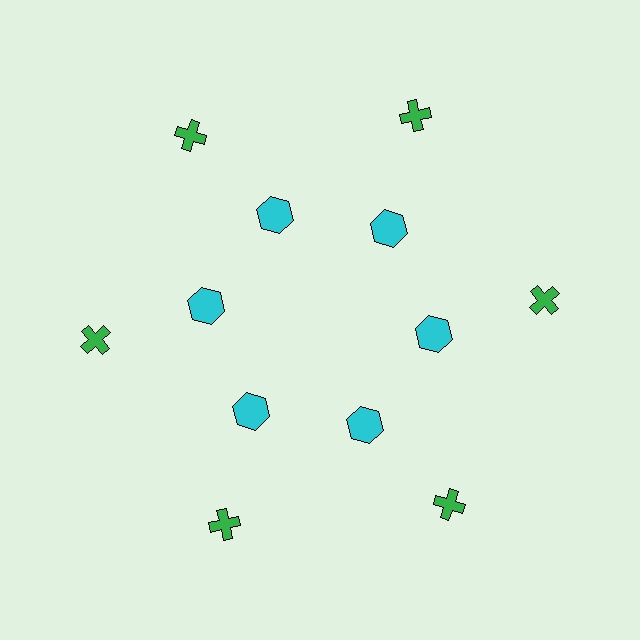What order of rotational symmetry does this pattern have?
This pattern has 6-fold rotational symmetry.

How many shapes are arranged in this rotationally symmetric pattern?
There are 12 shapes, arranged in 6 groups of 2.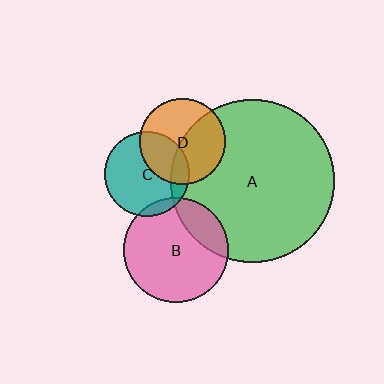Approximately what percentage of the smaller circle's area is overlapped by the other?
Approximately 30%.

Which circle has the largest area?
Circle A (green).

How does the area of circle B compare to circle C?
Approximately 1.5 times.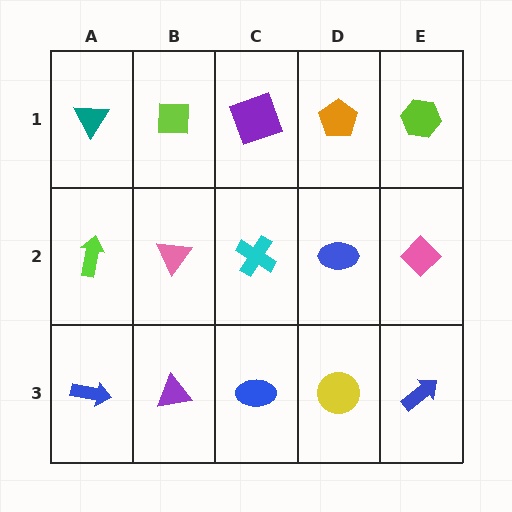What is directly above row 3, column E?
A pink diamond.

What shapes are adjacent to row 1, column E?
A pink diamond (row 2, column E), an orange pentagon (row 1, column D).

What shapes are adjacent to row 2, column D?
An orange pentagon (row 1, column D), a yellow circle (row 3, column D), a cyan cross (row 2, column C), a pink diamond (row 2, column E).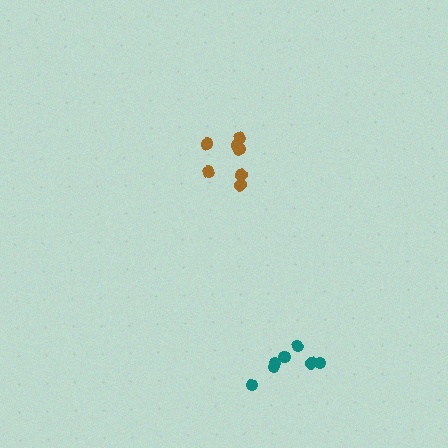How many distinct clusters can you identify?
There are 2 distinct clusters.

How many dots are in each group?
Group 1: 7 dots, Group 2: 7 dots (14 total).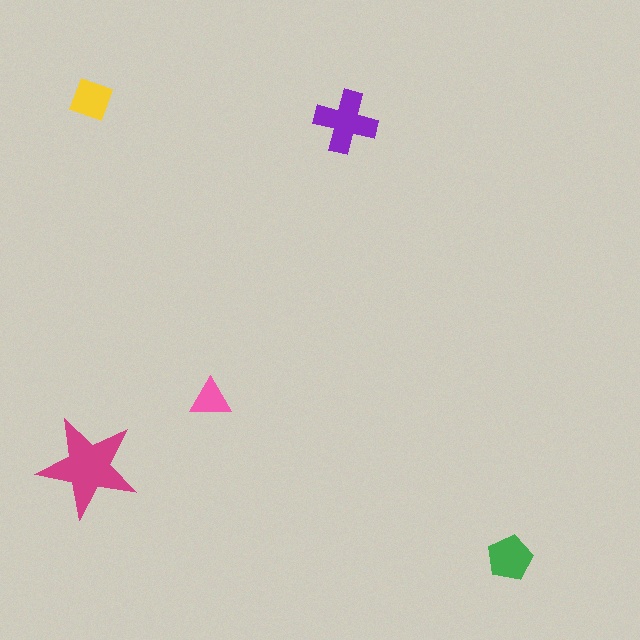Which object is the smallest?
The pink triangle.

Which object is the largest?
The magenta star.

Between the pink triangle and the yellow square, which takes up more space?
The yellow square.